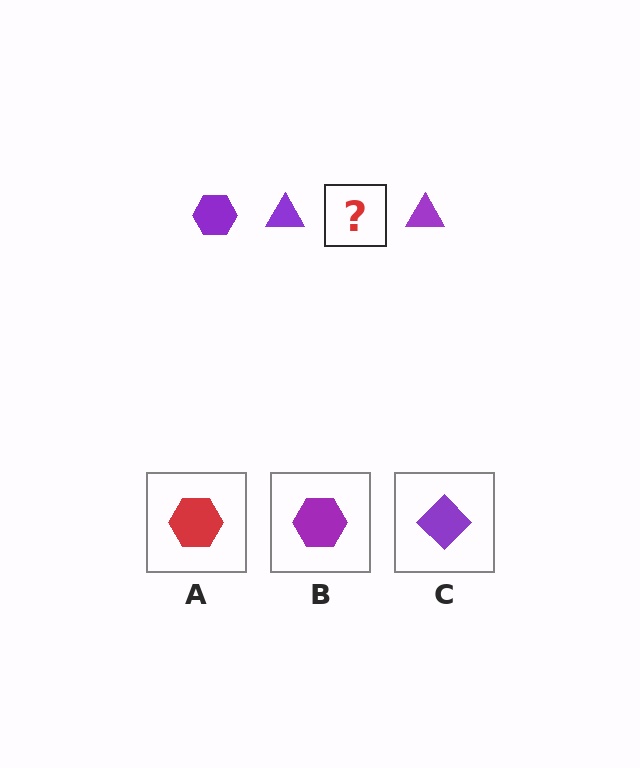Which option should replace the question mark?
Option B.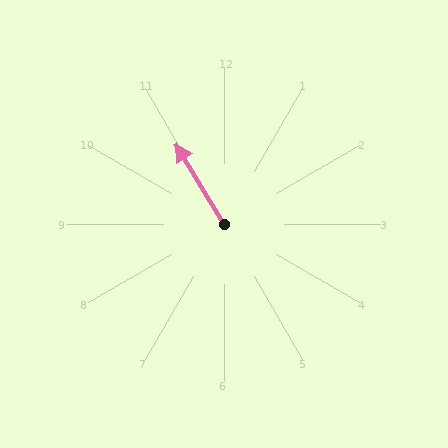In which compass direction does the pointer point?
Northwest.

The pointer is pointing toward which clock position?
Roughly 11 o'clock.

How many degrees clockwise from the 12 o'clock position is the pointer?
Approximately 329 degrees.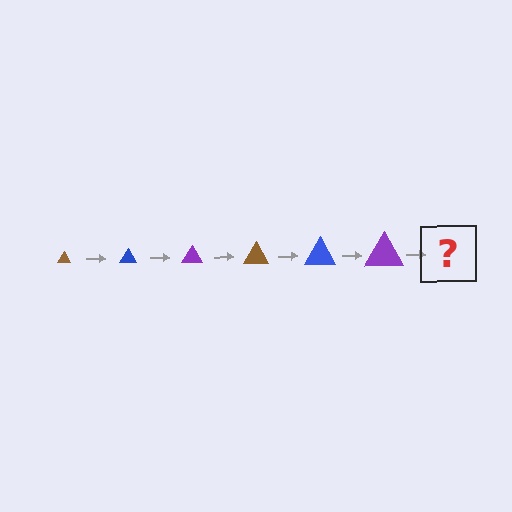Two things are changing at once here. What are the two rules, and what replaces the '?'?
The two rules are that the triangle grows larger each step and the color cycles through brown, blue, and purple. The '?' should be a brown triangle, larger than the previous one.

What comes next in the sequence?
The next element should be a brown triangle, larger than the previous one.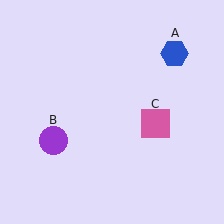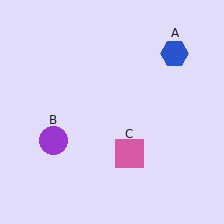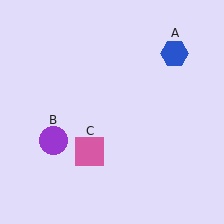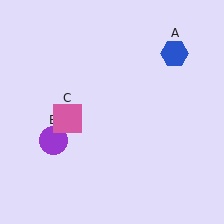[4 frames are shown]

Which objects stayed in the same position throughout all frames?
Blue hexagon (object A) and purple circle (object B) remained stationary.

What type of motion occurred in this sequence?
The pink square (object C) rotated clockwise around the center of the scene.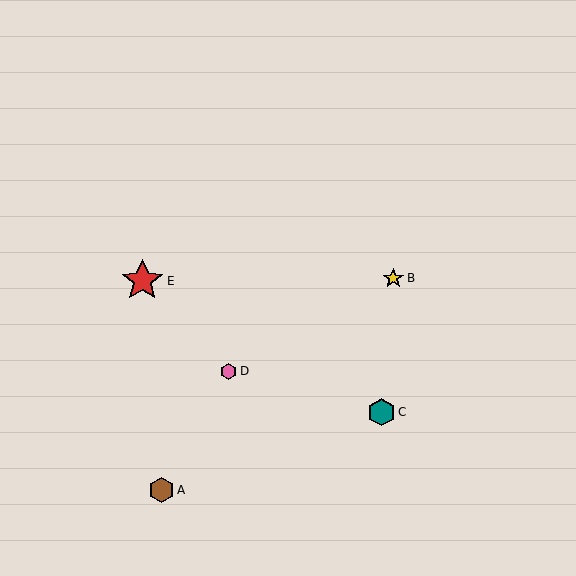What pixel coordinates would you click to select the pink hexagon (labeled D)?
Click at (229, 371) to select the pink hexagon D.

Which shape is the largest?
The red star (labeled E) is the largest.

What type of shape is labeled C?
Shape C is a teal hexagon.